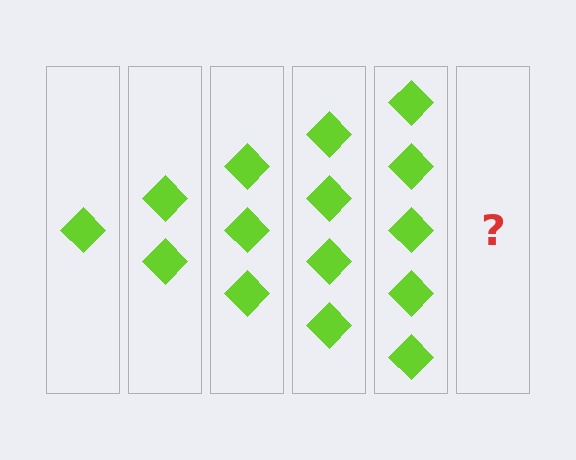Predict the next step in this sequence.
The next step is 6 diamonds.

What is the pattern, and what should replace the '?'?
The pattern is that each step adds one more diamond. The '?' should be 6 diamonds.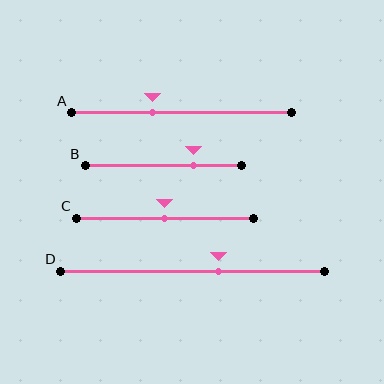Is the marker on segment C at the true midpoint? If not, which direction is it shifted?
Yes, the marker on segment C is at the true midpoint.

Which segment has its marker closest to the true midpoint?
Segment C has its marker closest to the true midpoint.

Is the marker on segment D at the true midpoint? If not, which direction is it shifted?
No, the marker on segment D is shifted to the right by about 10% of the segment length.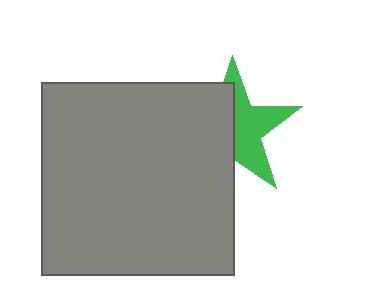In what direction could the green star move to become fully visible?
The green star could move right. That would shift it out from behind the gray square entirely.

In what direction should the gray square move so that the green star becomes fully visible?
The gray square should move left. That is the shortest direction to clear the overlap and leave the green star fully visible.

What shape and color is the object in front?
The object in front is a gray square.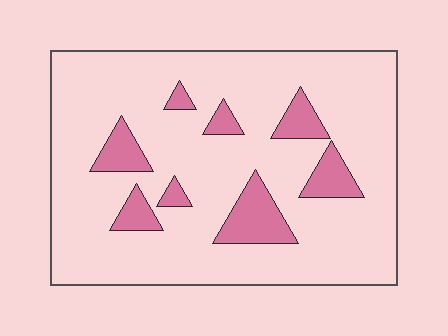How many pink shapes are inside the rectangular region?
8.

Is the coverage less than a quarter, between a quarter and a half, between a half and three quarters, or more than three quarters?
Less than a quarter.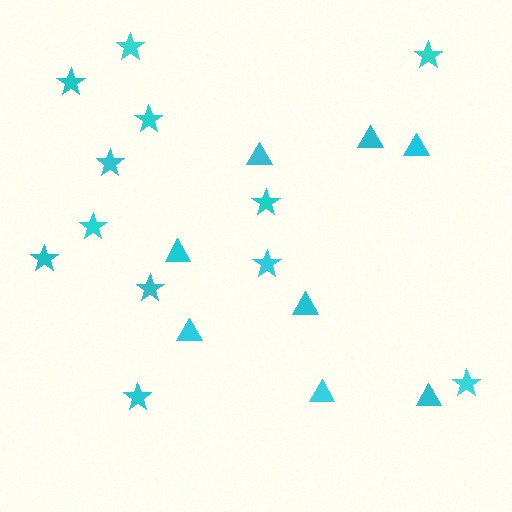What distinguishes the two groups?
There are 2 groups: one group of triangles (8) and one group of stars (12).